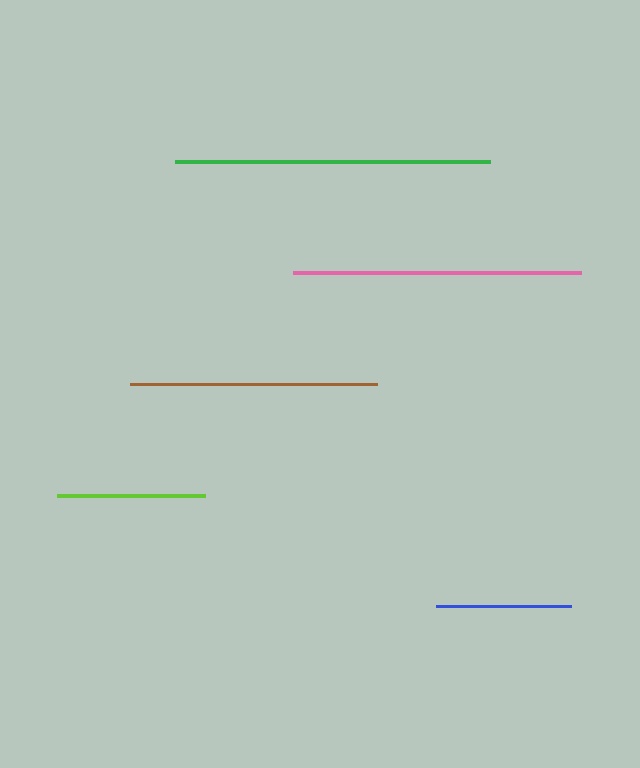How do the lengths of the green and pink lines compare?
The green and pink lines are approximately the same length.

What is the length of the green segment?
The green segment is approximately 314 pixels long.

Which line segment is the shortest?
The blue line is the shortest at approximately 135 pixels.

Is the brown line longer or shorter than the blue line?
The brown line is longer than the blue line.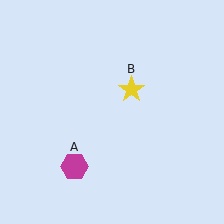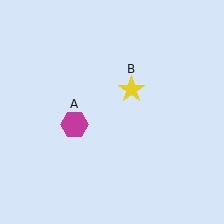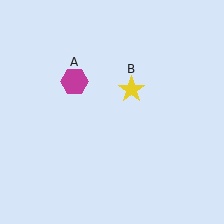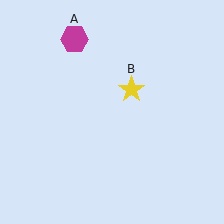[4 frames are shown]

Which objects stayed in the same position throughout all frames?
Yellow star (object B) remained stationary.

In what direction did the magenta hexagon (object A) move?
The magenta hexagon (object A) moved up.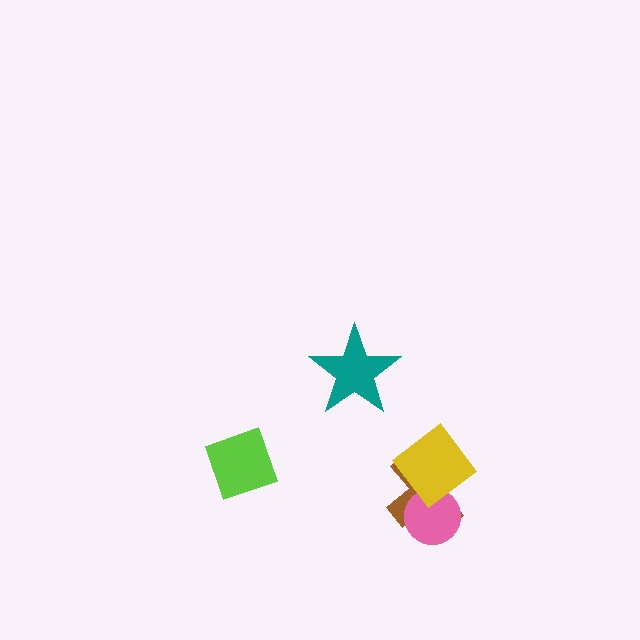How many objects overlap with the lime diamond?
0 objects overlap with the lime diamond.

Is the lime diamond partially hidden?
No, no other shape covers it.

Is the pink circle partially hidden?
Yes, it is partially covered by another shape.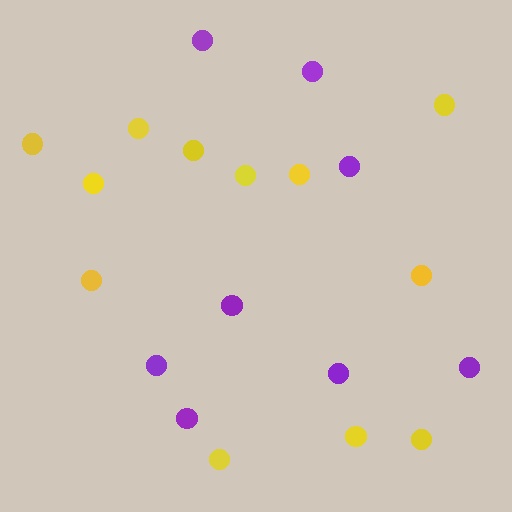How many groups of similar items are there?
There are 2 groups: one group of yellow circles (12) and one group of purple circles (8).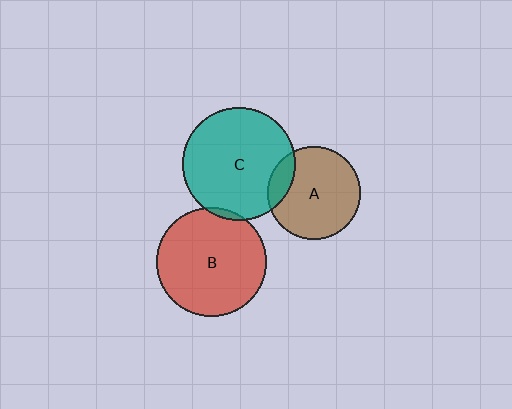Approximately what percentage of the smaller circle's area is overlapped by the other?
Approximately 15%.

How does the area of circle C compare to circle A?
Approximately 1.5 times.